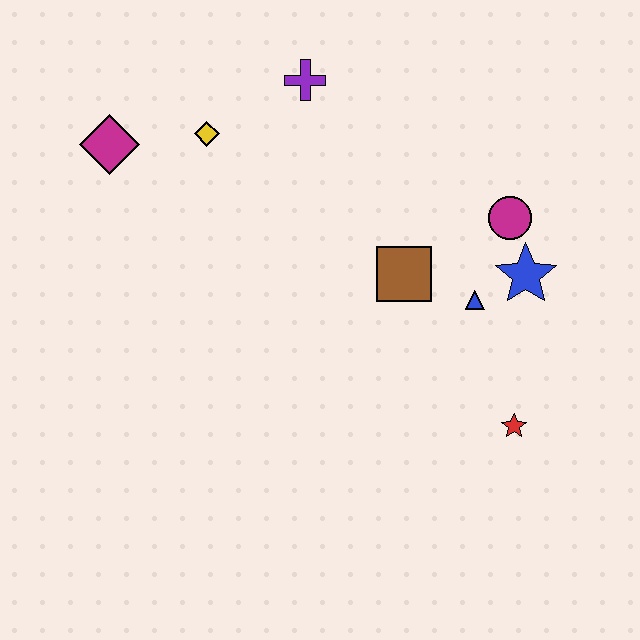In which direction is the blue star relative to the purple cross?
The blue star is to the right of the purple cross.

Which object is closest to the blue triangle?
The blue star is closest to the blue triangle.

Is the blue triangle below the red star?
No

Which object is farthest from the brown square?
The magenta diamond is farthest from the brown square.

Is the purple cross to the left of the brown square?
Yes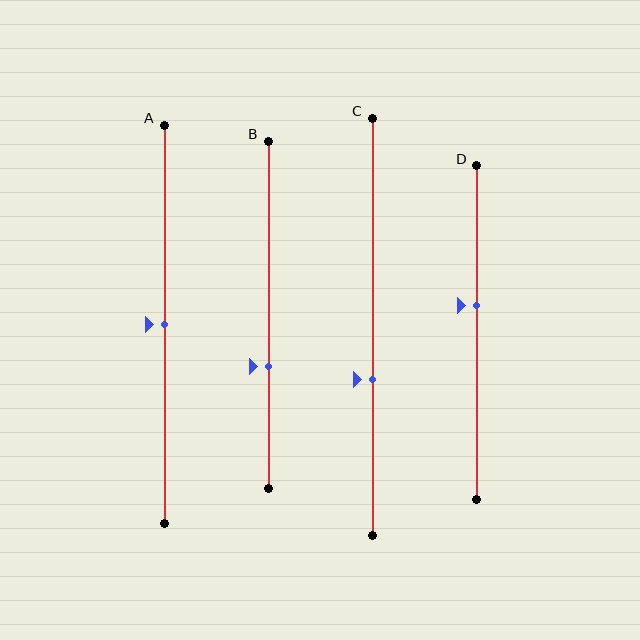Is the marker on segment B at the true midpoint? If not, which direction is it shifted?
No, the marker on segment B is shifted downward by about 15% of the segment length.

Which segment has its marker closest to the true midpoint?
Segment A has its marker closest to the true midpoint.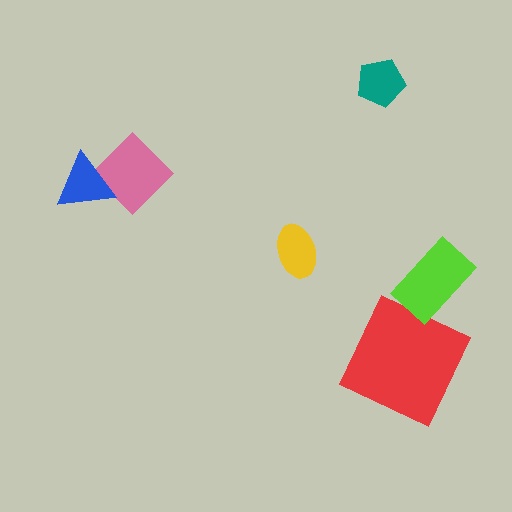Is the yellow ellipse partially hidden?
No, no other shape covers it.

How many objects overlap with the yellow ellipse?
0 objects overlap with the yellow ellipse.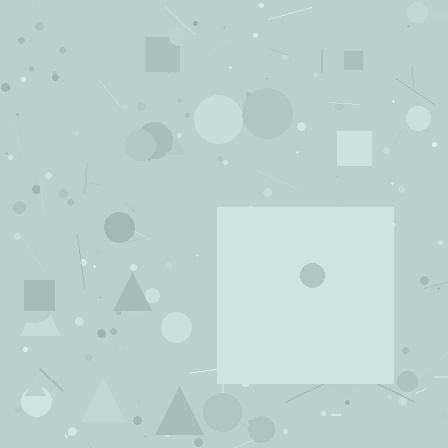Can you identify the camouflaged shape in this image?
The camouflaged shape is a square.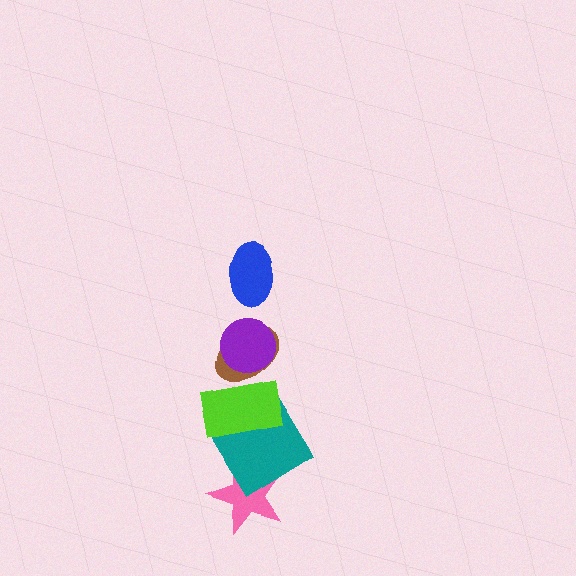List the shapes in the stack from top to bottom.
From top to bottom: the blue ellipse, the purple circle, the brown ellipse, the lime rectangle, the teal diamond, the pink star.